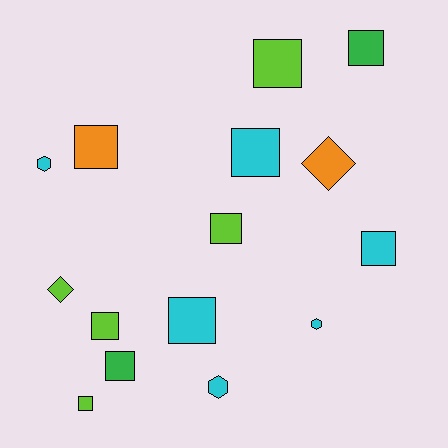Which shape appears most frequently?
Square, with 10 objects.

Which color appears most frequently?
Cyan, with 6 objects.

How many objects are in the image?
There are 15 objects.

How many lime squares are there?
There are 4 lime squares.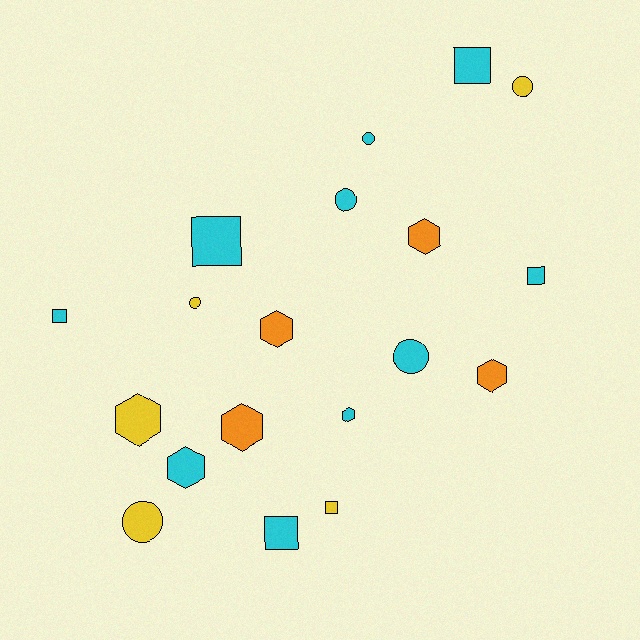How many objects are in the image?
There are 19 objects.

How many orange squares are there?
There are no orange squares.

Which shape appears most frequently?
Hexagon, with 7 objects.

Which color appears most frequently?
Cyan, with 10 objects.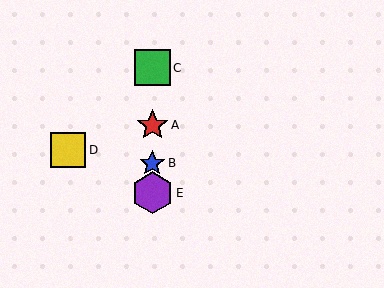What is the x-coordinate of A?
Object A is at x≈152.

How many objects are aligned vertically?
4 objects (A, B, C, E) are aligned vertically.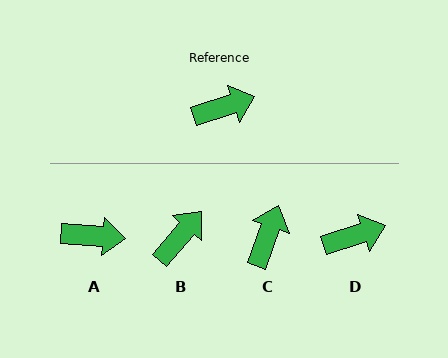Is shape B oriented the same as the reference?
No, it is off by about 32 degrees.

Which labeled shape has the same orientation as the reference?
D.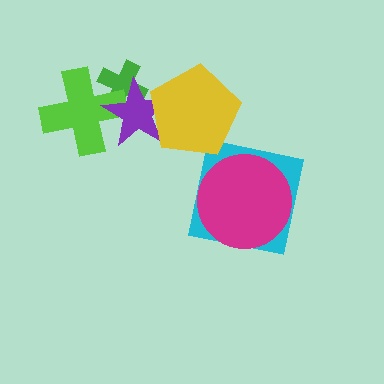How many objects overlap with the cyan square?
1 object overlaps with the cyan square.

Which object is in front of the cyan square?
The magenta circle is in front of the cyan square.